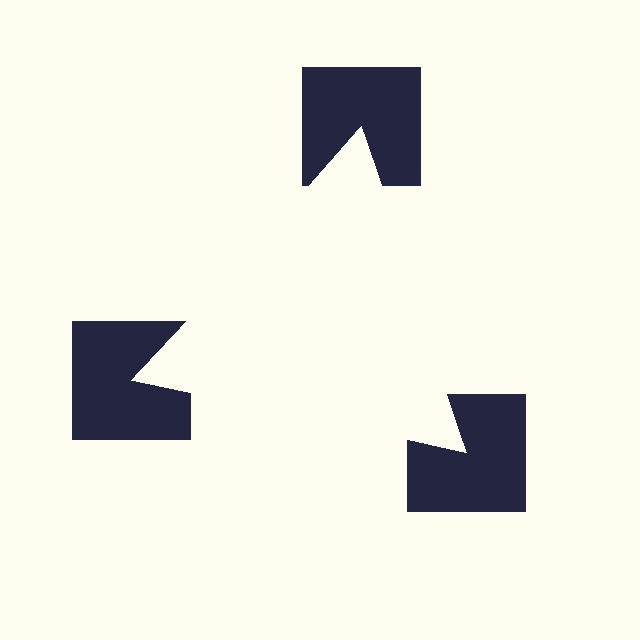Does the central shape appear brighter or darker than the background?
It typically appears slightly brighter than the background, even though no actual brightness change is drawn.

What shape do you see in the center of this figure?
An illusory triangle — its edges are inferred from the aligned wedge cuts in the notched squares, not physically drawn.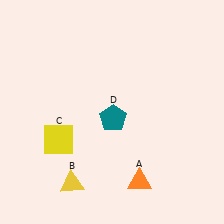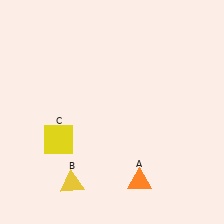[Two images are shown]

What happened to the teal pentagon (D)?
The teal pentagon (D) was removed in Image 2. It was in the bottom-right area of Image 1.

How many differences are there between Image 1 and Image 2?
There is 1 difference between the two images.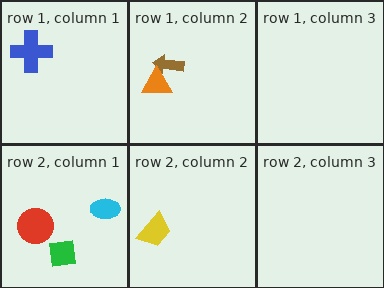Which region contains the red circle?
The row 2, column 1 region.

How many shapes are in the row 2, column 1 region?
3.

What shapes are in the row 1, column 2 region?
The brown arrow, the orange triangle.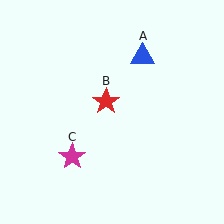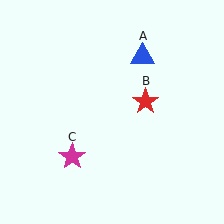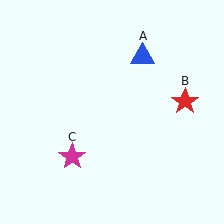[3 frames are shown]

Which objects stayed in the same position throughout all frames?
Blue triangle (object A) and magenta star (object C) remained stationary.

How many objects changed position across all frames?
1 object changed position: red star (object B).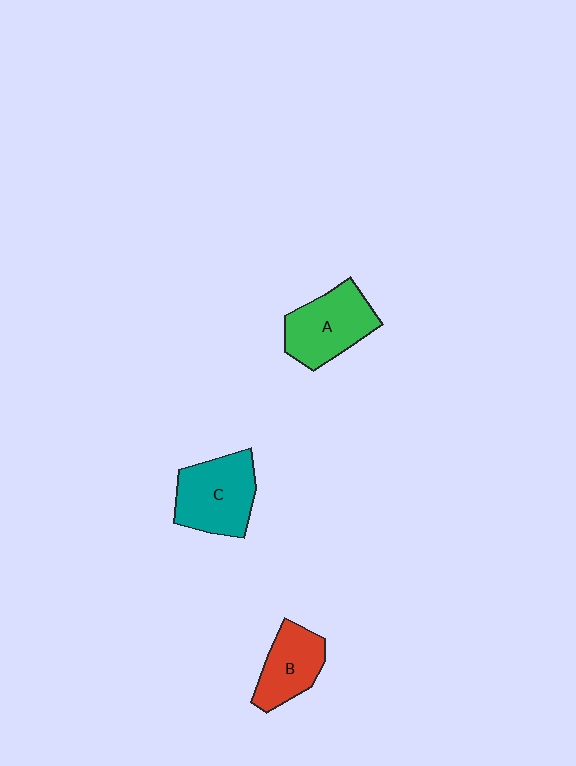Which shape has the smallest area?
Shape B (red).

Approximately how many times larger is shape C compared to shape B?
Approximately 1.3 times.